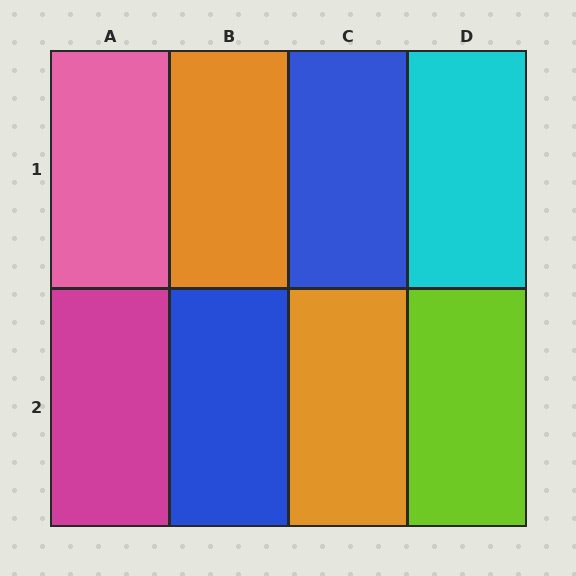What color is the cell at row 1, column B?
Orange.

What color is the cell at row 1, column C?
Blue.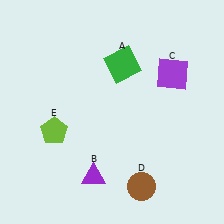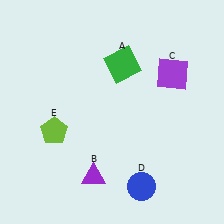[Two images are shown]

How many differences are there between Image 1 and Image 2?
There is 1 difference between the two images.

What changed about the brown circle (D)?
In Image 1, D is brown. In Image 2, it changed to blue.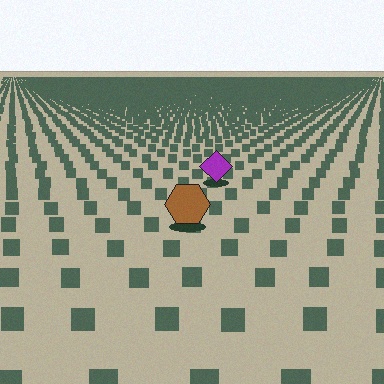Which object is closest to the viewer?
The brown hexagon is closest. The texture marks near it are larger and more spread out.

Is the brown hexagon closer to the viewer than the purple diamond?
Yes. The brown hexagon is closer — you can tell from the texture gradient: the ground texture is coarser near it.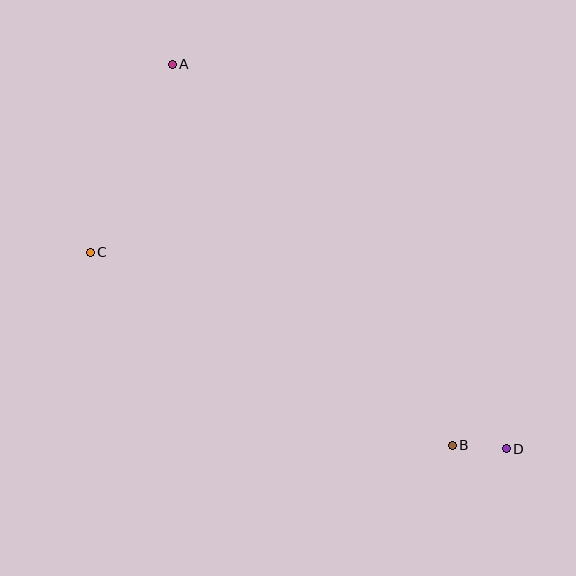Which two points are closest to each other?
Points B and D are closest to each other.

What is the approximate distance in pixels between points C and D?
The distance between C and D is approximately 460 pixels.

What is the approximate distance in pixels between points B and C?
The distance between B and C is approximately 410 pixels.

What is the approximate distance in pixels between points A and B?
The distance between A and B is approximately 473 pixels.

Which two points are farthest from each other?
Points A and D are farthest from each other.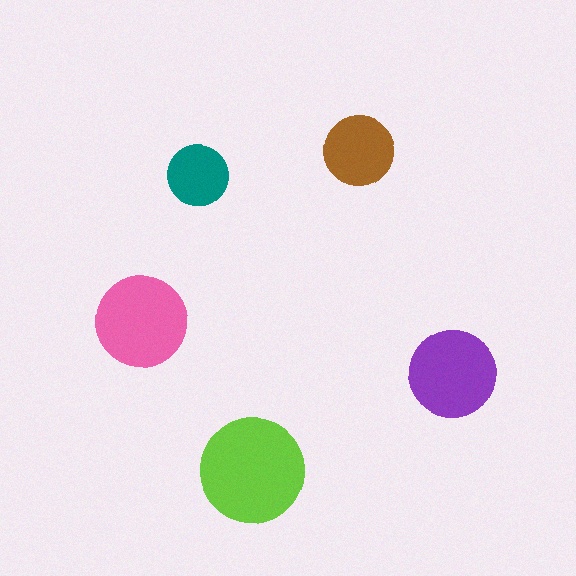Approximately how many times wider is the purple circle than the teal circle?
About 1.5 times wider.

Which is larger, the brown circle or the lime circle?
The lime one.